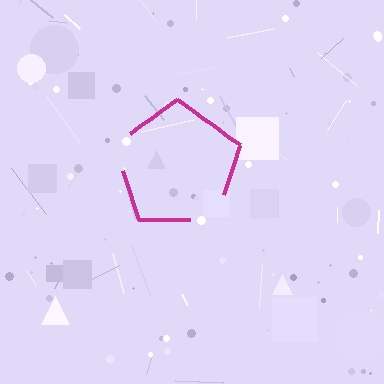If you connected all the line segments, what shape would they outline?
They would outline a pentagon.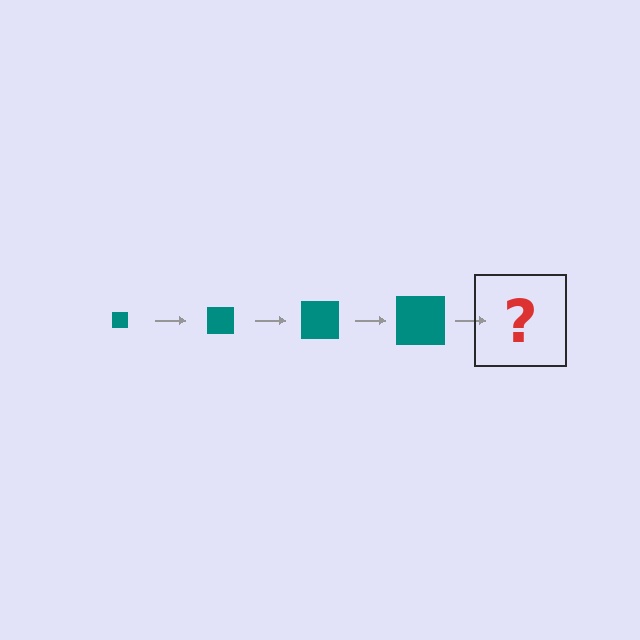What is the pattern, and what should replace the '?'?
The pattern is that the square gets progressively larger each step. The '?' should be a teal square, larger than the previous one.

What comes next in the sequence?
The next element should be a teal square, larger than the previous one.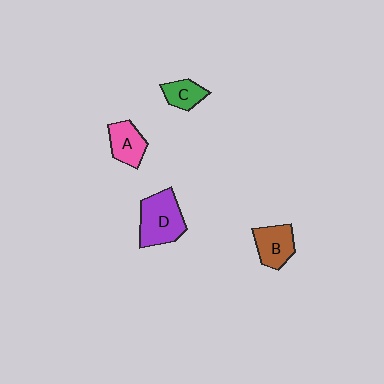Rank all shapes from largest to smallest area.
From largest to smallest: D (purple), B (brown), A (pink), C (green).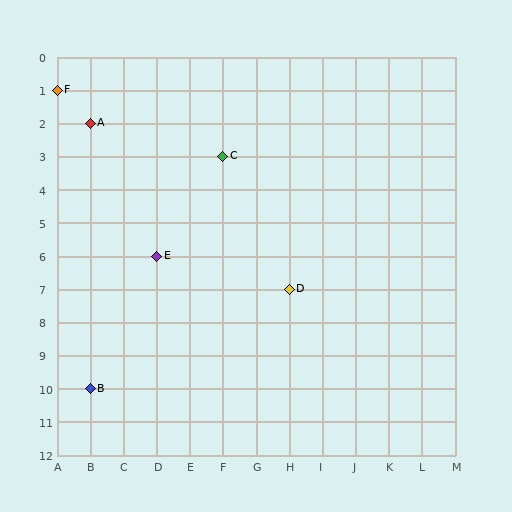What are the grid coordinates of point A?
Point A is at grid coordinates (B, 2).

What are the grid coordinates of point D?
Point D is at grid coordinates (H, 7).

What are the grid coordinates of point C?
Point C is at grid coordinates (F, 3).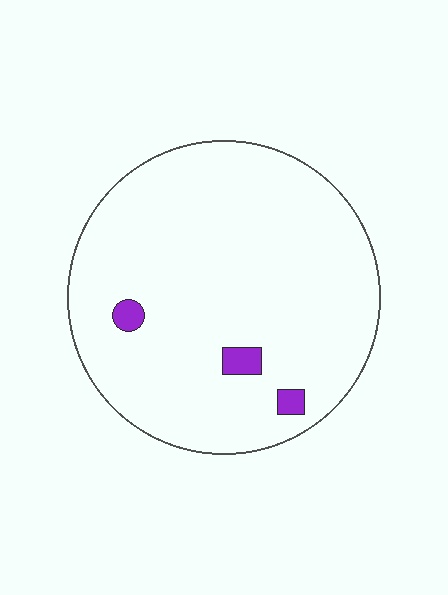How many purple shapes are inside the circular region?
3.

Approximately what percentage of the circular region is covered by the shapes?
Approximately 5%.